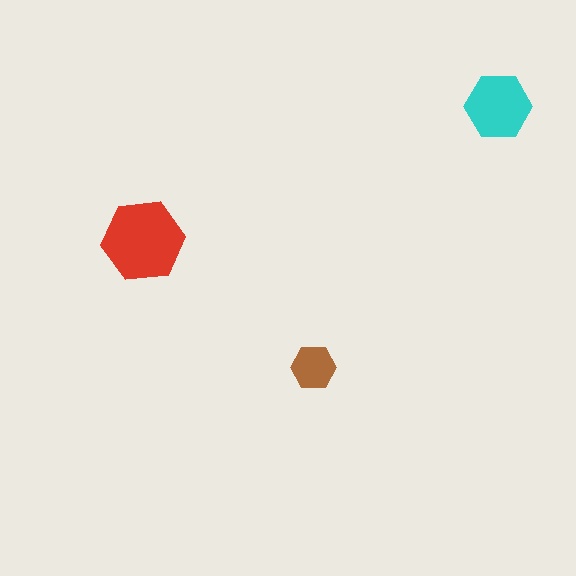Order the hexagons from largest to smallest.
the red one, the cyan one, the brown one.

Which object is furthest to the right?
The cyan hexagon is rightmost.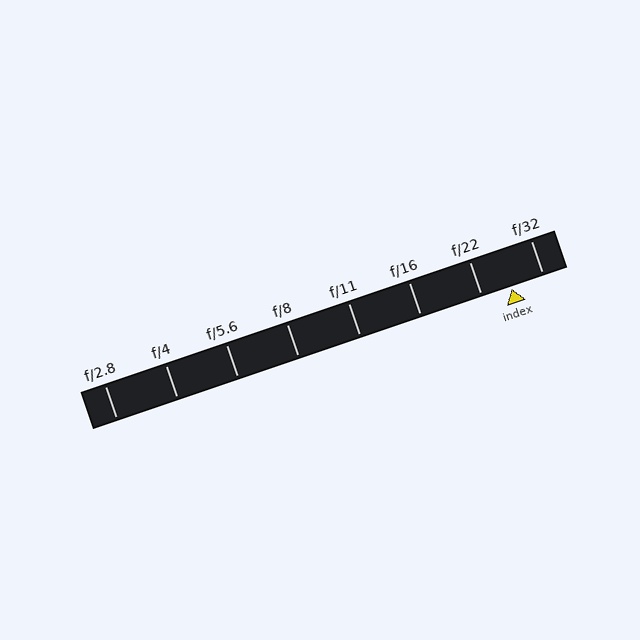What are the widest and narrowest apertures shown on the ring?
The widest aperture shown is f/2.8 and the narrowest is f/32.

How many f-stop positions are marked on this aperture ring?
There are 8 f-stop positions marked.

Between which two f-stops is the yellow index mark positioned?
The index mark is between f/22 and f/32.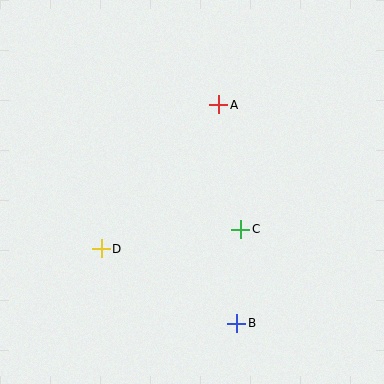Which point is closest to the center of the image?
Point C at (241, 229) is closest to the center.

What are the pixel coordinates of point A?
Point A is at (219, 105).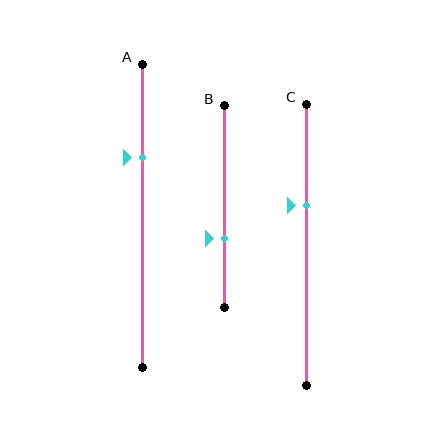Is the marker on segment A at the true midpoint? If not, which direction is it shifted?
No, the marker on segment A is shifted upward by about 19% of the segment length.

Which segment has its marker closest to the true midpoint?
Segment C has its marker closest to the true midpoint.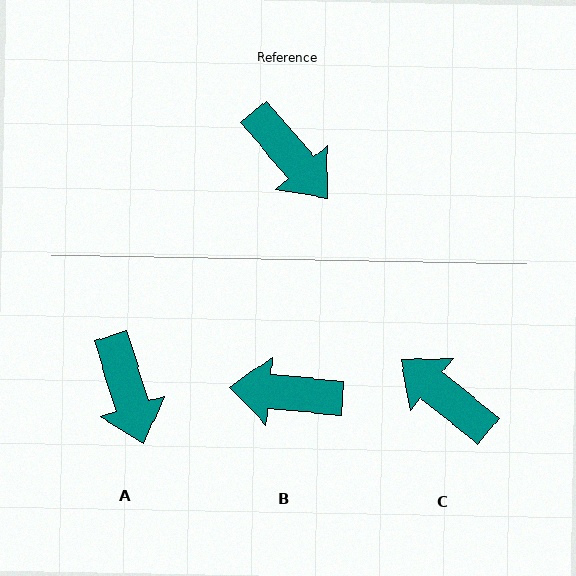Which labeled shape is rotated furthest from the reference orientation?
C, about 170 degrees away.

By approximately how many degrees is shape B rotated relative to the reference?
Approximately 136 degrees clockwise.